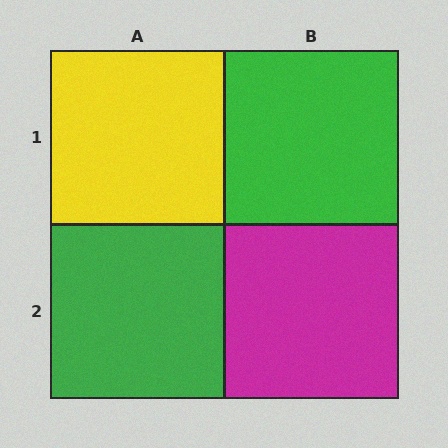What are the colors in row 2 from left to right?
Green, magenta.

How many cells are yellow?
1 cell is yellow.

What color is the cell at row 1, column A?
Yellow.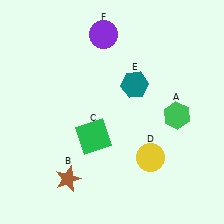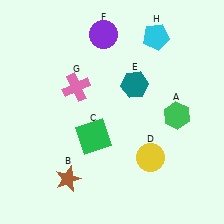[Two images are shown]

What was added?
A pink cross (G), a cyan pentagon (H) were added in Image 2.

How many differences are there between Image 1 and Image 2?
There are 2 differences between the two images.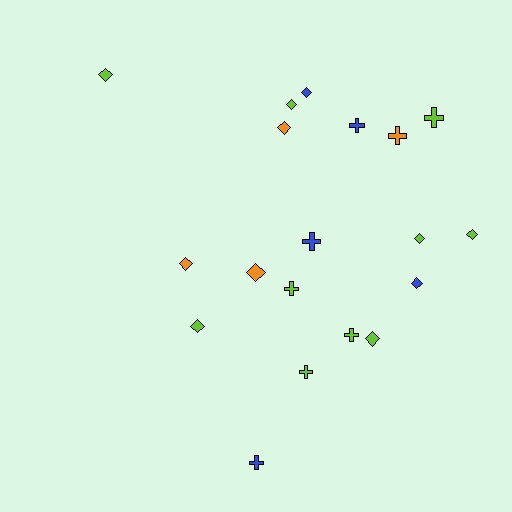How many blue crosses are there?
There are 3 blue crosses.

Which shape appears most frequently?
Diamond, with 11 objects.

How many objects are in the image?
There are 19 objects.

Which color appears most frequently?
Lime, with 10 objects.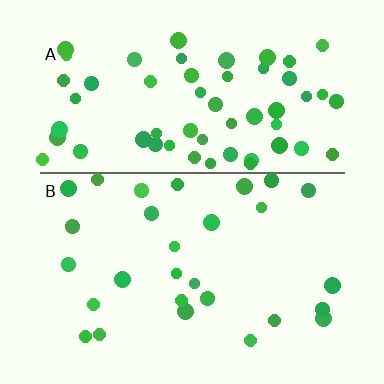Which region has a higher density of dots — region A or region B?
A (the top).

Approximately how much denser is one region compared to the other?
Approximately 2.1× — region A over region B.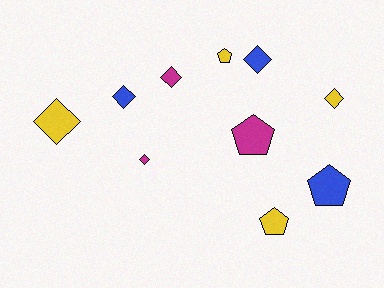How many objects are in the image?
There are 10 objects.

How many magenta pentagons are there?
There is 1 magenta pentagon.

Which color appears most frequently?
Yellow, with 4 objects.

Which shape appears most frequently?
Diamond, with 6 objects.